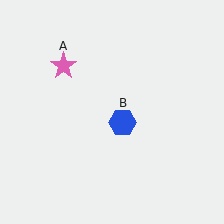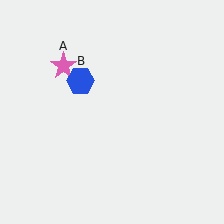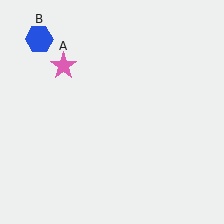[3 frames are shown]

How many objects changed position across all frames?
1 object changed position: blue hexagon (object B).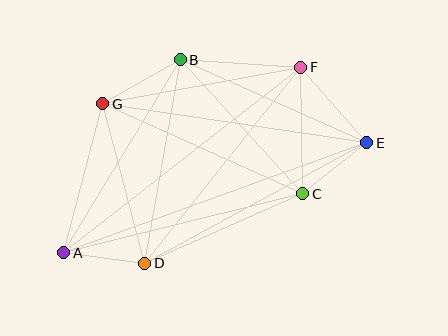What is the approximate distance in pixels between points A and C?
The distance between A and C is approximately 246 pixels.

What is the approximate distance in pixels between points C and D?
The distance between C and D is approximately 173 pixels.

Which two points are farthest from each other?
Points A and E are farthest from each other.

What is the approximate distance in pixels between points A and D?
The distance between A and D is approximately 82 pixels.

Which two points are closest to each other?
Points C and E are closest to each other.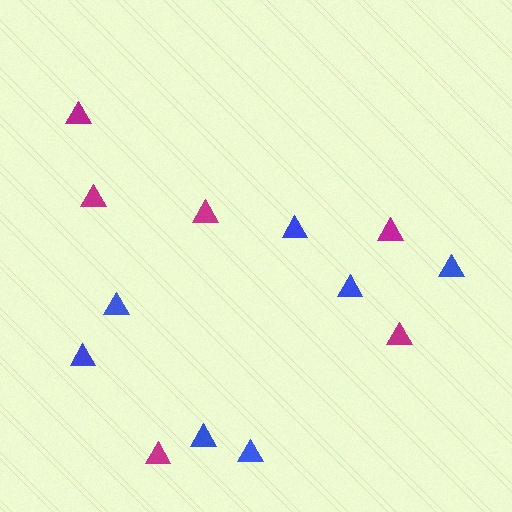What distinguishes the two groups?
There are 2 groups: one group of magenta triangles (6) and one group of blue triangles (7).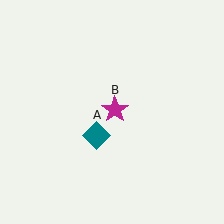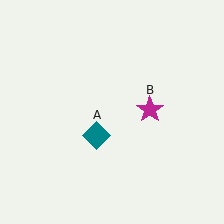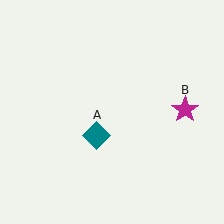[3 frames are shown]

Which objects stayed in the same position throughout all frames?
Teal diamond (object A) remained stationary.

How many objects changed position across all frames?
1 object changed position: magenta star (object B).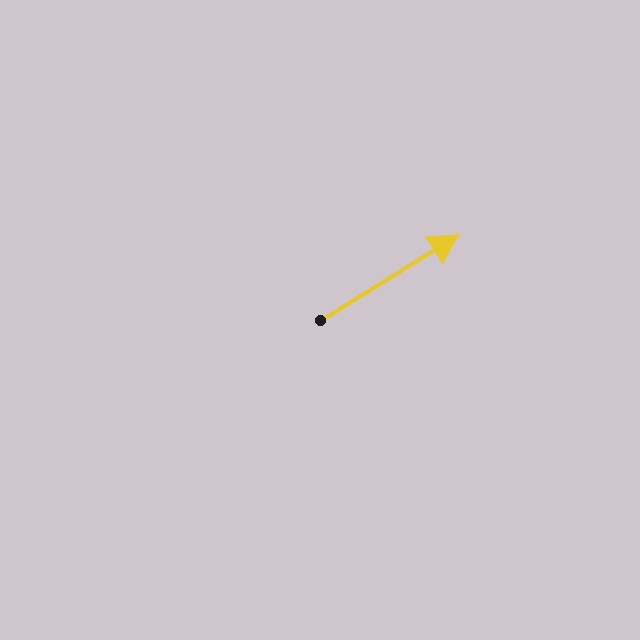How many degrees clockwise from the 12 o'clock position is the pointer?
Approximately 58 degrees.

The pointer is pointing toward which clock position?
Roughly 2 o'clock.